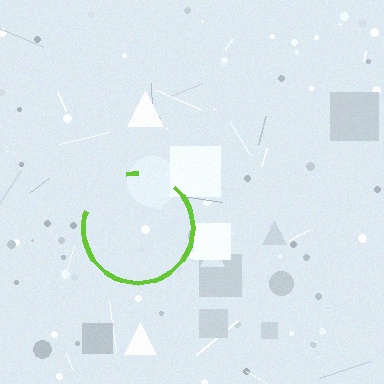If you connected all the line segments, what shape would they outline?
They would outline a circle.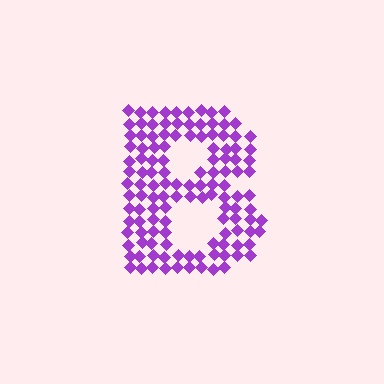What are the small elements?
The small elements are diamonds.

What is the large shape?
The large shape is the letter B.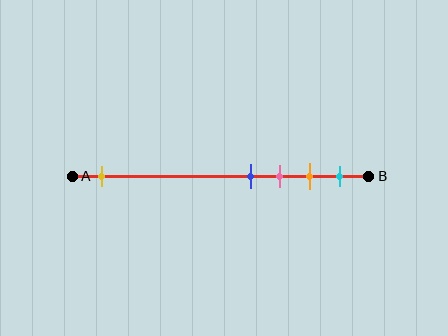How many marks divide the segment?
There are 5 marks dividing the segment.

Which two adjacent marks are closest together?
The blue and pink marks are the closest adjacent pair.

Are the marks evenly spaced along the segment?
No, the marks are not evenly spaced.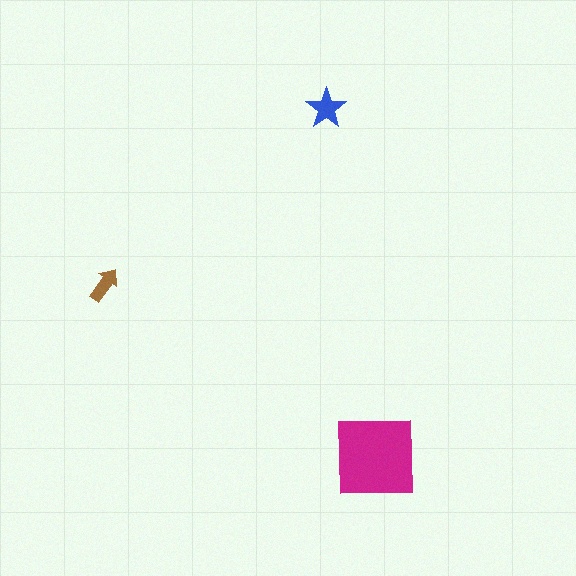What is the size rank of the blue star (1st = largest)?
2nd.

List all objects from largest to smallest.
The magenta square, the blue star, the brown arrow.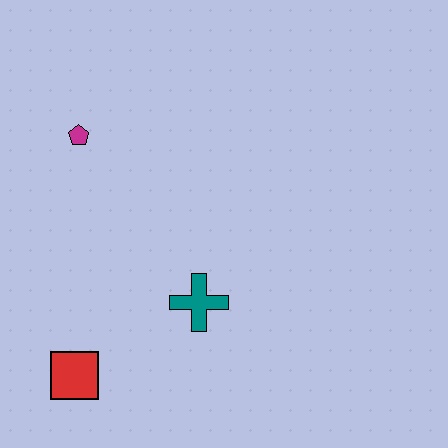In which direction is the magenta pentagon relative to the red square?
The magenta pentagon is above the red square.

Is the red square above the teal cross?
No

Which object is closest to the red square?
The teal cross is closest to the red square.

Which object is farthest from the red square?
The magenta pentagon is farthest from the red square.